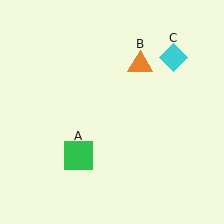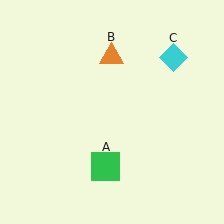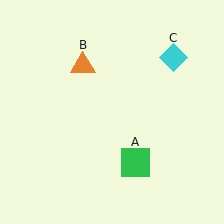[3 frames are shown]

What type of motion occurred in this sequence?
The green square (object A), orange triangle (object B) rotated counterclockwise around the center of the scene.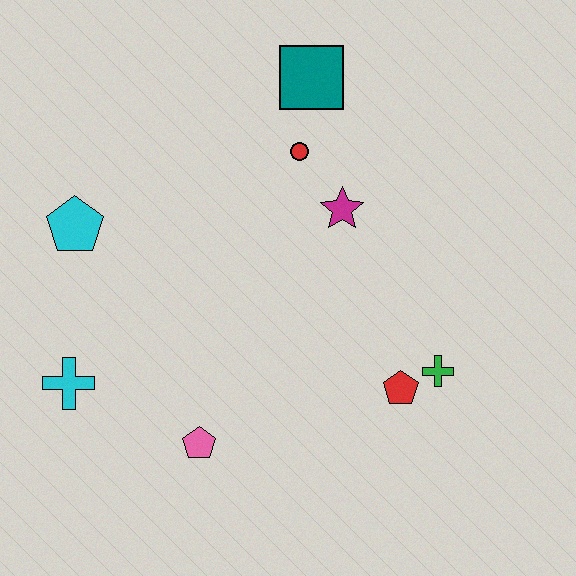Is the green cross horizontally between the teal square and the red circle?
No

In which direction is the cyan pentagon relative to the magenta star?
The cyan pentagon is to the left of the magenta star.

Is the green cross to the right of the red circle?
Yes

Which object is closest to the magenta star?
The red circle is closest to the magenta star.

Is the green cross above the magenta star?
No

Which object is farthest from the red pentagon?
The cyan pentagon is farthest from the red pentagon.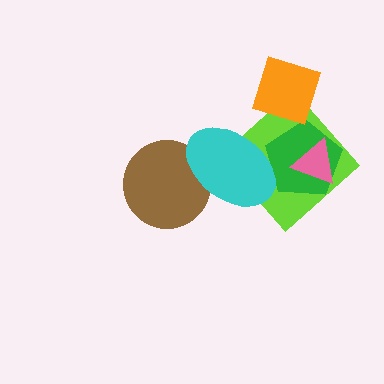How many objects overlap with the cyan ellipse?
3 objects overlap with the cyan ellipse.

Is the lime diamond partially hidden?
Yes, it is partially covered by another shape.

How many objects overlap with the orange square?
0 objects overlap with the orange square.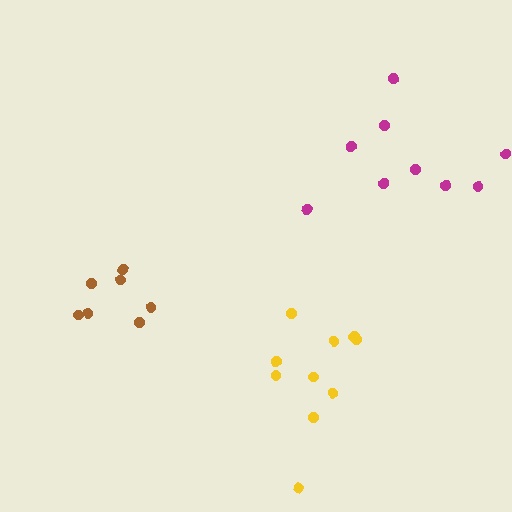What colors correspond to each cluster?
The clusters are colored: magenta, yellow, brown.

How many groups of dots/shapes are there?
There are 3 groups.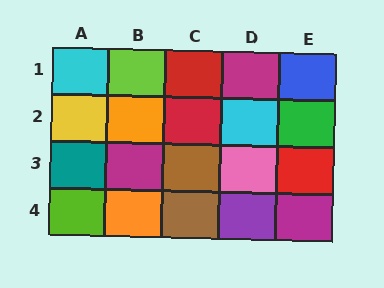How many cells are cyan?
2 cells are cyan.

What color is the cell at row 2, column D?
Cyan.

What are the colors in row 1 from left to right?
Cyan, lime, red, magenta, blue.